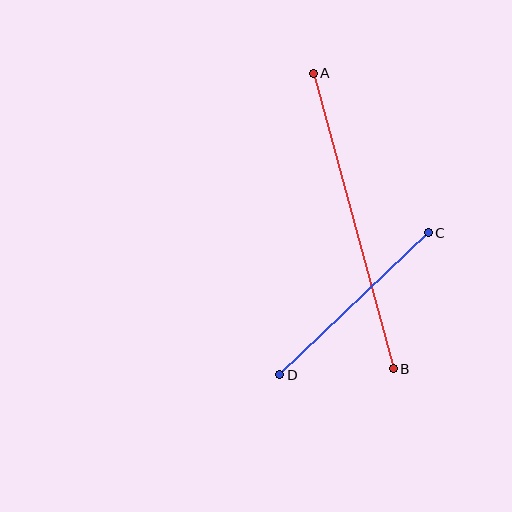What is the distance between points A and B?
The distance is approximately 306 pixels.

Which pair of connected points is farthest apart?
Points A and B are farthest apart.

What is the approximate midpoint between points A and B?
The midpoint is at approximately (353, 221) pixels.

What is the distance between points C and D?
The distance is approximately 205 pixels.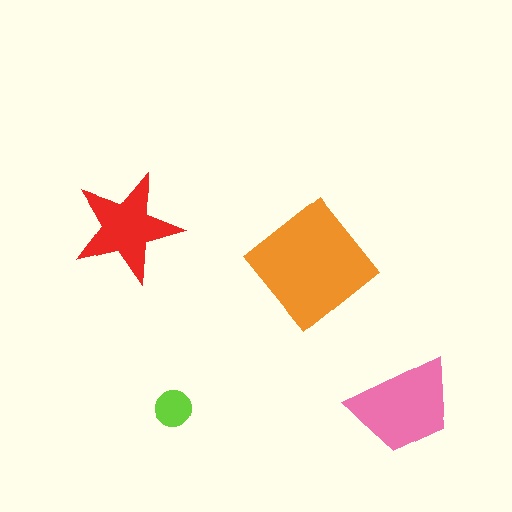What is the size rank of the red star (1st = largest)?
3rd.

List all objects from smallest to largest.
The lime circle, the red star, the pink trapezoid, the orange diamond.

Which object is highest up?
The red star is topmost.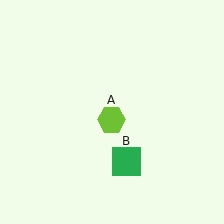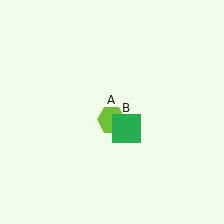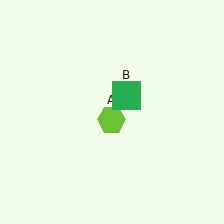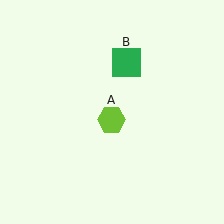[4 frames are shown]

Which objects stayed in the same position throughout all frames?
Lime hexagon (object A) remained stationary.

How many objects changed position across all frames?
1 object changed position: green square (object B).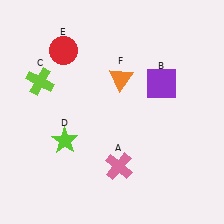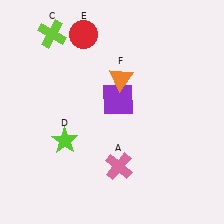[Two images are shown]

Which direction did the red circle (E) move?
The red circle (E) moved right.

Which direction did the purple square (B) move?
The purple square (B) moved left.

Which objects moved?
The objects that moved are: the purple square (B), the lime cross (C), the red circle (E).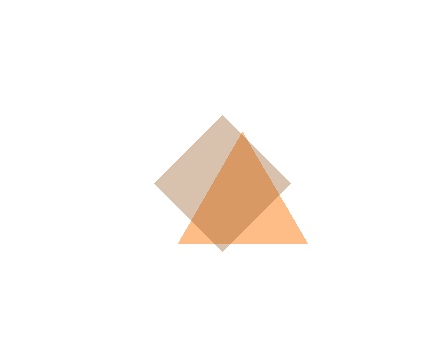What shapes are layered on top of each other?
The layered shapes are: an orange triangle, a brown diamond.